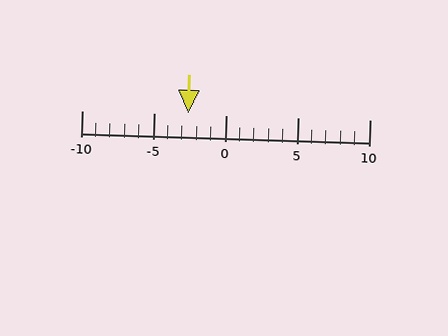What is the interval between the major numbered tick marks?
The major tick marks are spaced 5 units apart.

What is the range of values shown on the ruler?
The ruler shows values from -10 to 10.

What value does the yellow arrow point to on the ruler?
The yellow arrow points to approximately -3.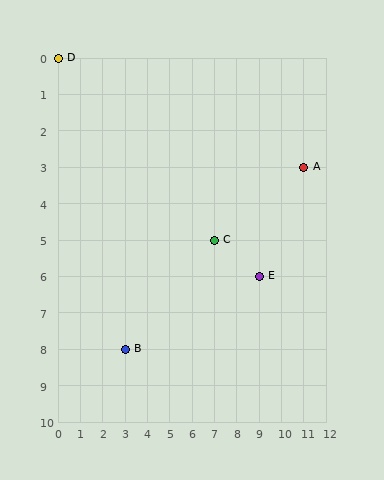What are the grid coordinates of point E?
Point E is at grid coordinates (9, 6).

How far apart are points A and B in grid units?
Points A and B are 8 columns and 5 rows apart (about 9.4 grid units diagonally).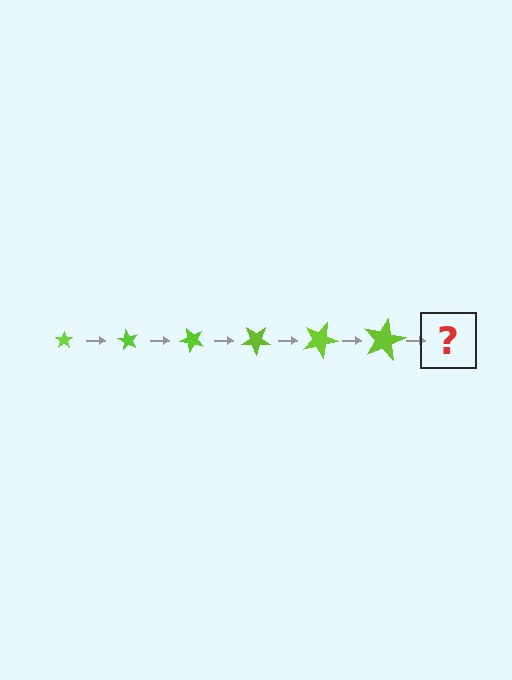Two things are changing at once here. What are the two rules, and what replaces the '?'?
The two rules are that the star grows larger each step and it rotates 60 degrees each step. The '?' should be a star, larger than the previous one and rotated 360 degrees from the start.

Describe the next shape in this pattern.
It should be a star, larger than the previous one and rotated 360 degrees from the start.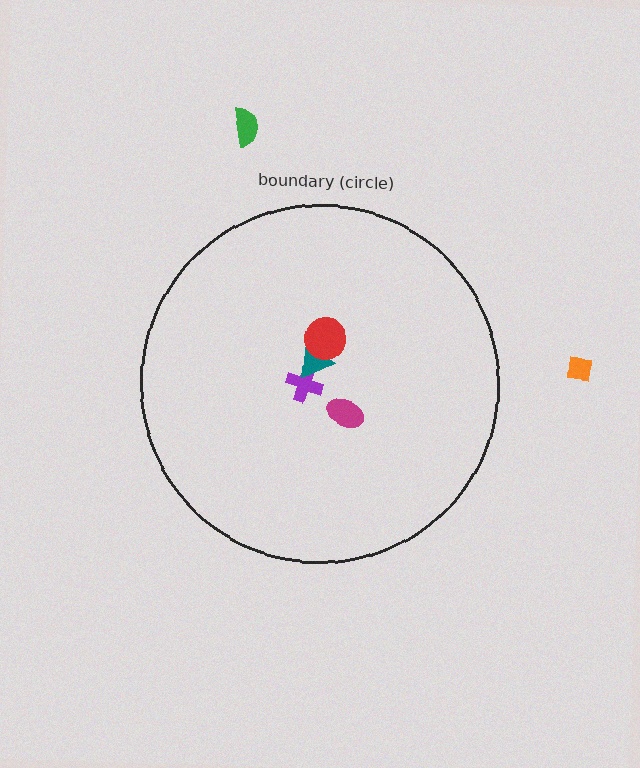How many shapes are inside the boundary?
4 inside, 2 outside.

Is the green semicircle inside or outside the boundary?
Outside.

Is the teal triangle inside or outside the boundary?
Inside.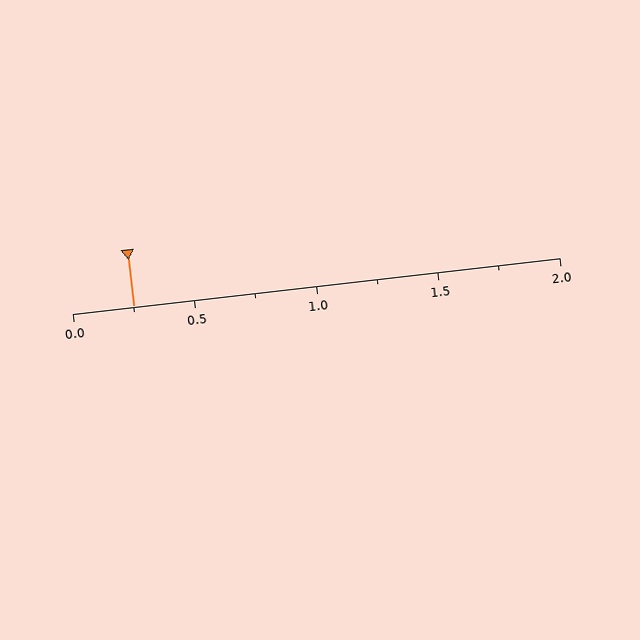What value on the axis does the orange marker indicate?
The marker indicates approximately 0.25.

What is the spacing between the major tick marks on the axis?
The major ticks are spaced 0.5 apart.